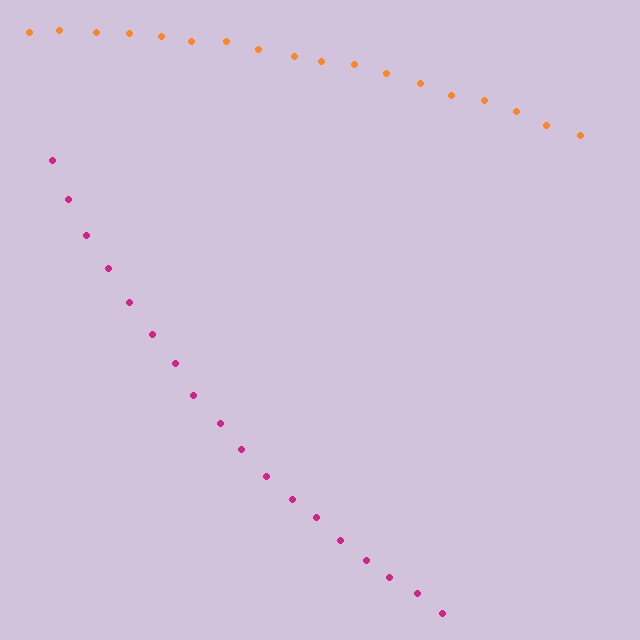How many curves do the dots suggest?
There are 2 distinct paths.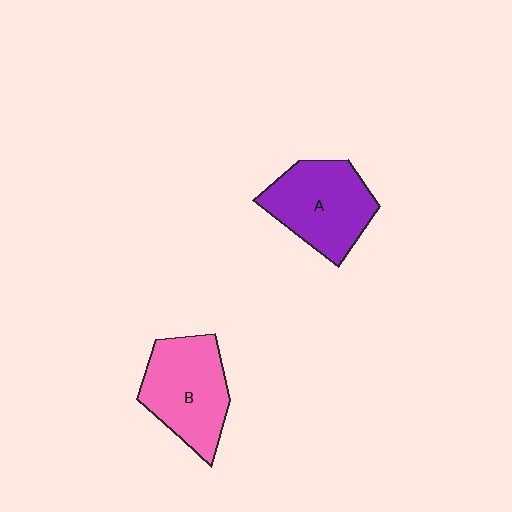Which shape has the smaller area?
Shape A (purple).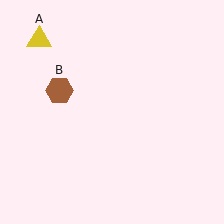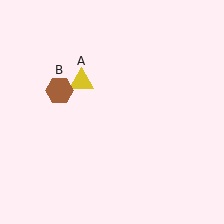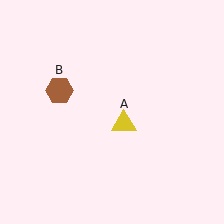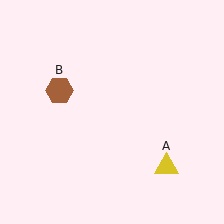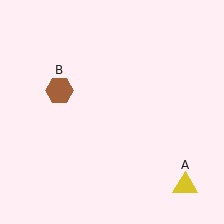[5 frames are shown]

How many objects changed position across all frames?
1 object changed position: yellow triangle (object A).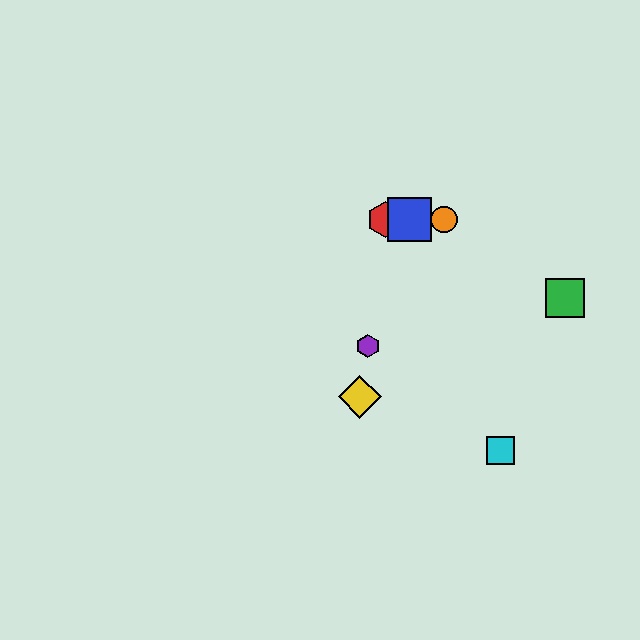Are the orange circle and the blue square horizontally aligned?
Yes, both are at y≈219.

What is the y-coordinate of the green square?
The green square is at y≈298.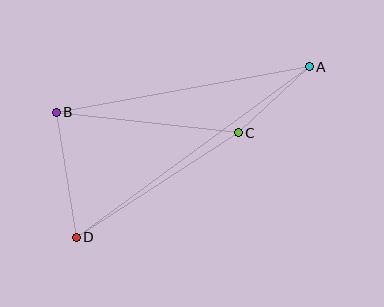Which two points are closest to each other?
Points A and C are closest to each other.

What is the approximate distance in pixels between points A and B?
The distance between A and B is approximately 257 pixels.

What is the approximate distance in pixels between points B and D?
The distance between B and D is approximately 126 pixels.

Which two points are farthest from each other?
Points A and D are farthest from each other.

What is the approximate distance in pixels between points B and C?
The distance between B and C is approximately 183 pixels.